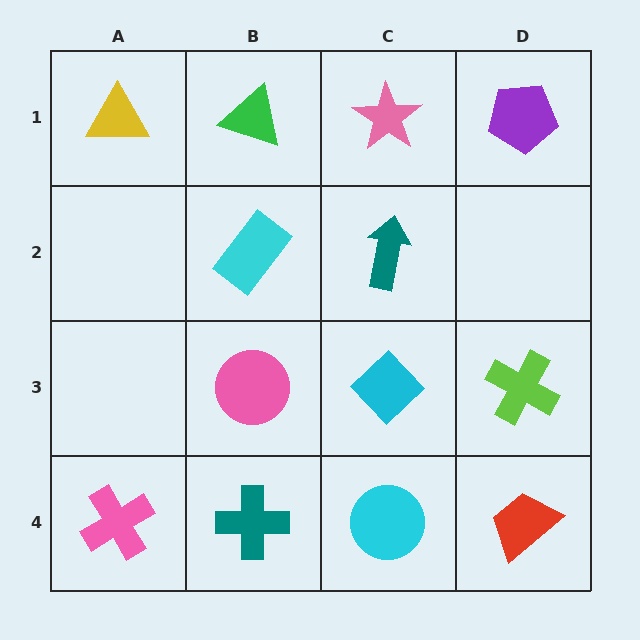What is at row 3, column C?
A cyan diamond.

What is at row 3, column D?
A lime cross.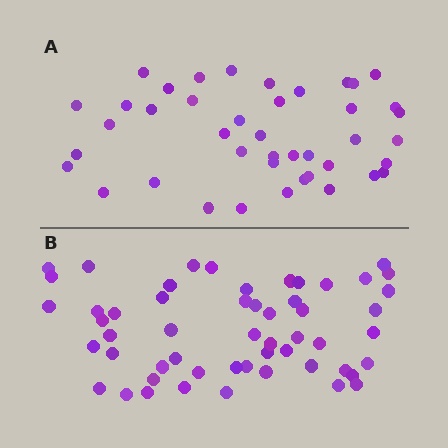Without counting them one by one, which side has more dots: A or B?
Region B (the bottom region) has more dots.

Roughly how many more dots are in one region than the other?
Region B has roughly 12 or so more dots than region A.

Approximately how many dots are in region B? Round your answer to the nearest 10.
About 50 dots. (The exact count is 54, which rounds to 50.)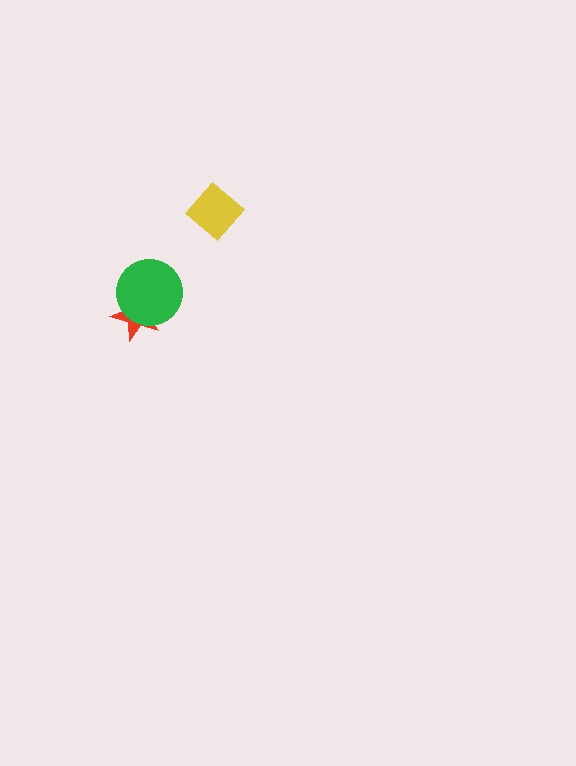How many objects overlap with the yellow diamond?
0 objects overlap with the yellow diamond.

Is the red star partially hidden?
Yes, it is partially covered by another shape.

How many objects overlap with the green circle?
1 object overlaps with the green circle.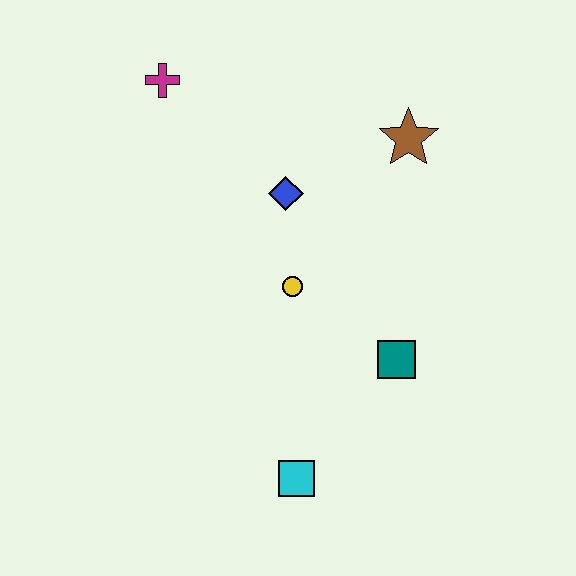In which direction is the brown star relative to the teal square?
The brown star is above the teal square.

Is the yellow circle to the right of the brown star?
No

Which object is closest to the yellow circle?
The blue diamond is closest to the yellow circle.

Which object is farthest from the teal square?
The magenta cross is farthest from the teal square.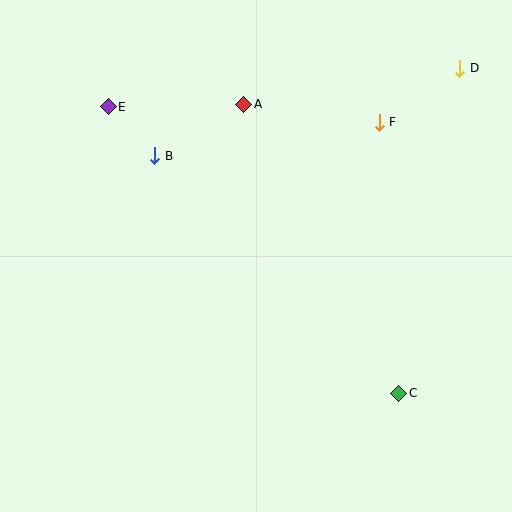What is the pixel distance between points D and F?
The distance between D and F is 97 pixels.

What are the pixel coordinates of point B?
Point B is at (155, 156).